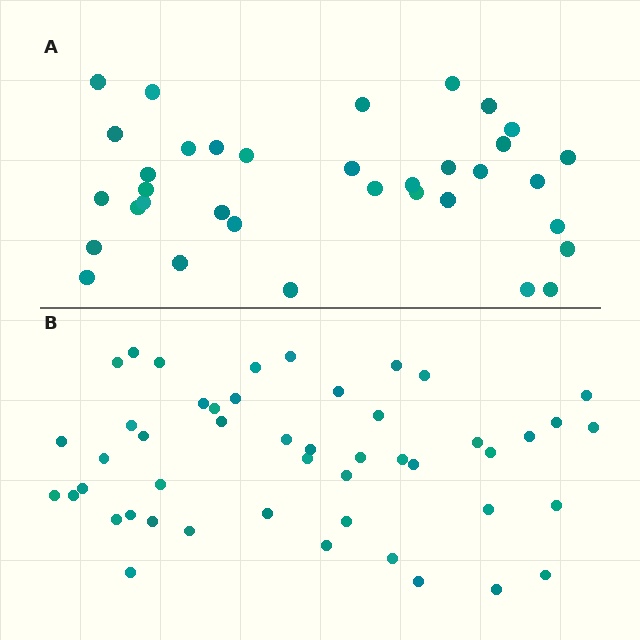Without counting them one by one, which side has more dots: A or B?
Region B (the bottom region) has more dots.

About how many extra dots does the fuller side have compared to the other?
Region B has approximately 15 more dots than region A.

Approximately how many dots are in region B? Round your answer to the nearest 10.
About 50 dots. (The exact count is 48, which rounds to 50.)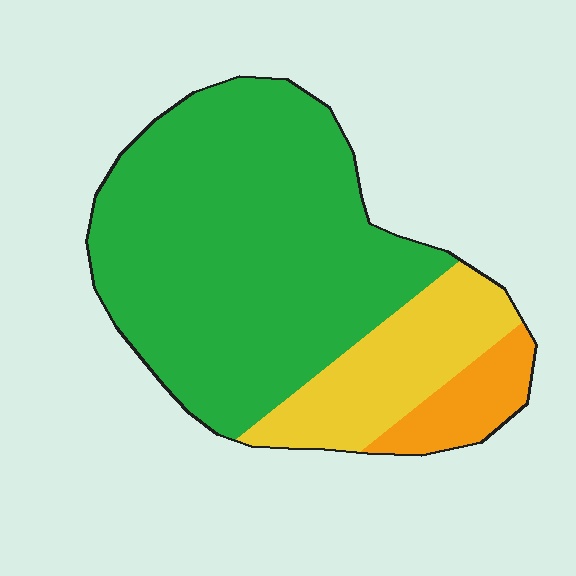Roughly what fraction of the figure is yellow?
Yellow covers 20% of the figure.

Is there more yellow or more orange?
Yellow.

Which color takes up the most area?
Green, at roughly 70%.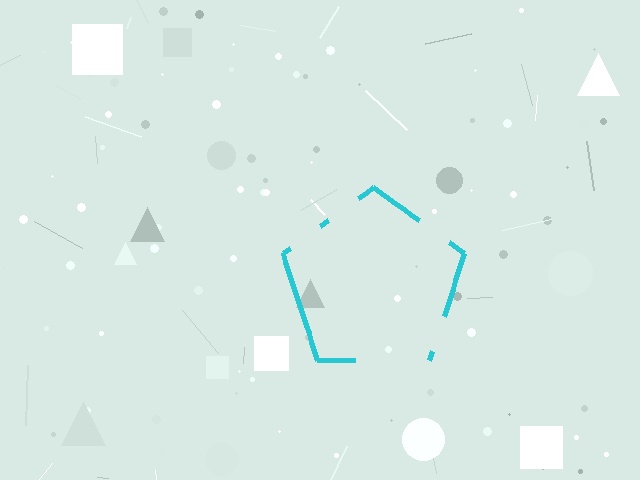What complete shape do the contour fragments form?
The contour fragments form a pentagon.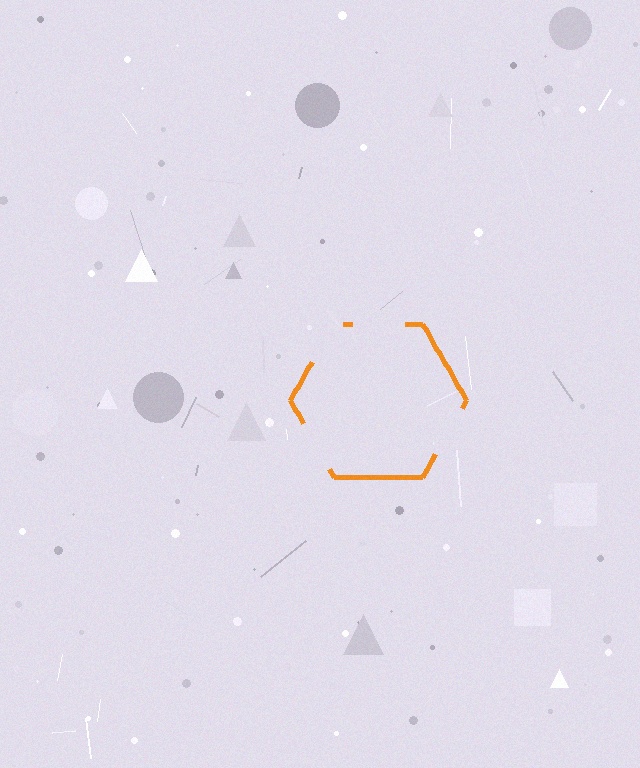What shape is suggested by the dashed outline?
The dashed outline suggests a hexagon.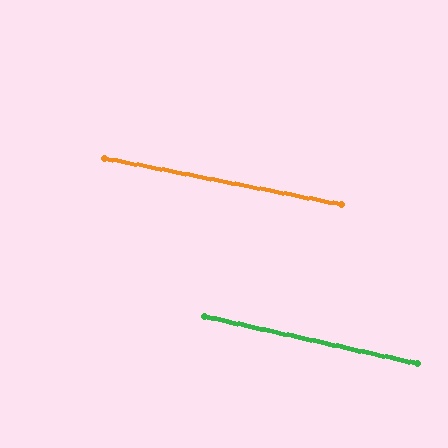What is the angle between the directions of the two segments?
Approximately 1 degree.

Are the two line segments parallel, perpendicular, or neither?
Parallel — their directions differ by only 1.5°.